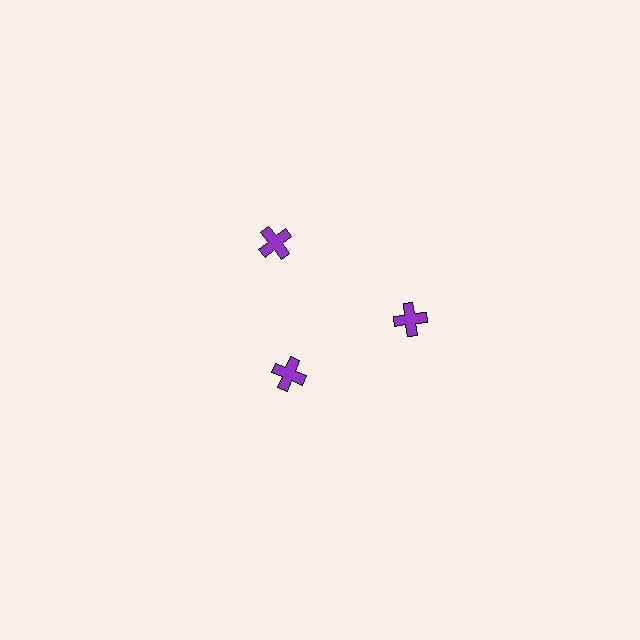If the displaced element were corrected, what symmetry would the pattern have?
It would have 3-fold rotational symmetry — the pattern would map onto itself every 120 degrees.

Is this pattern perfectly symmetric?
No. The 3 purple crosses are arranged in a ring, but one element near the 7 o'clock position is pulled inward toward the center, breaking the 3-fold rotational symmetry.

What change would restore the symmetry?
The symmetry would be restored by moving it outward, back onto the ring so that all 3 crosses sit at equal angles and equal distance from the center.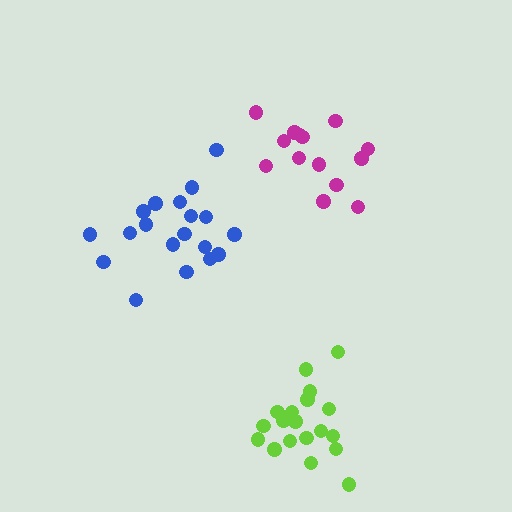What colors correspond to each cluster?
The clusters are colored: magenta, blue, lime.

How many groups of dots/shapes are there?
There are 3 groups.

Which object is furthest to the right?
The magenta cluster is rightmost.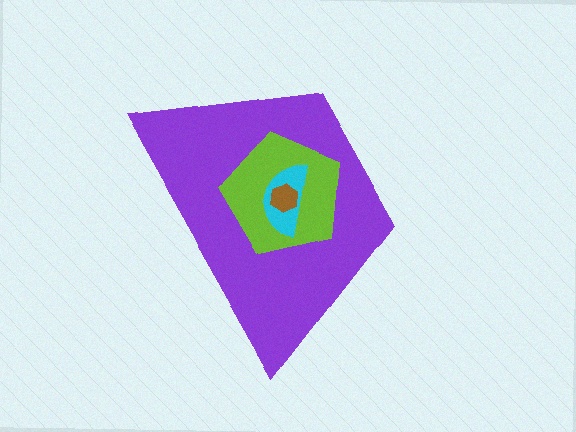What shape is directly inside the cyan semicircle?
The brown hexagon.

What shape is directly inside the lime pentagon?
The cyan semicircle.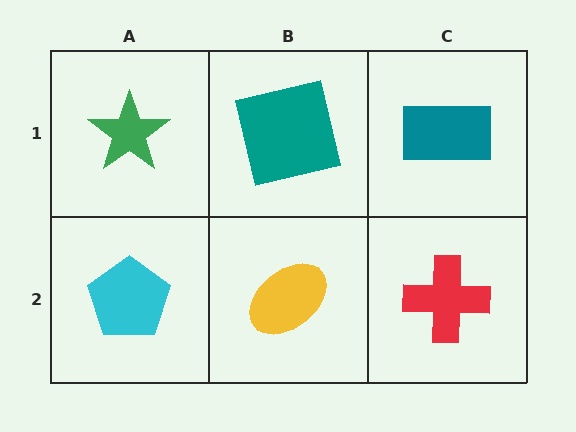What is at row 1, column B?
A teal square.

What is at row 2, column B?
A yellow ellipse.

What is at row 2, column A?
A cyan pentagon.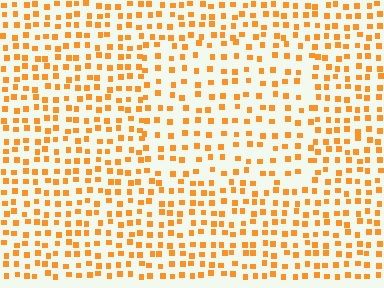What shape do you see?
I see a rectangle.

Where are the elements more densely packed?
The elements are more densely packed outside the rectangle boundary.